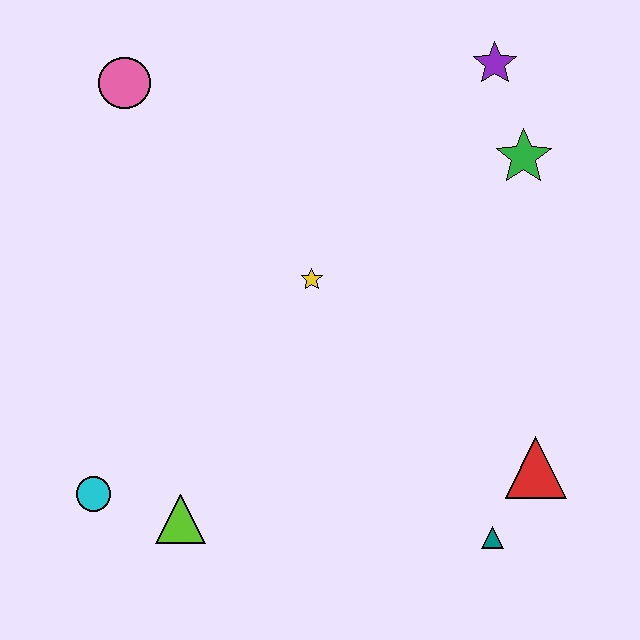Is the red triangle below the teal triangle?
No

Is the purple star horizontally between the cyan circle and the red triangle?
Yes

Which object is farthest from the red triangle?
The pink circle is farthest from the red triangle.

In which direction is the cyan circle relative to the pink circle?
The cyan circle is below the pink circle.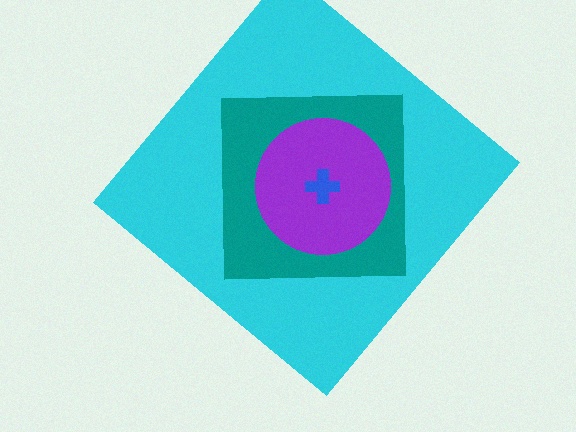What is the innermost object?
The blue cross.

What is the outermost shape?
The cyan diamond.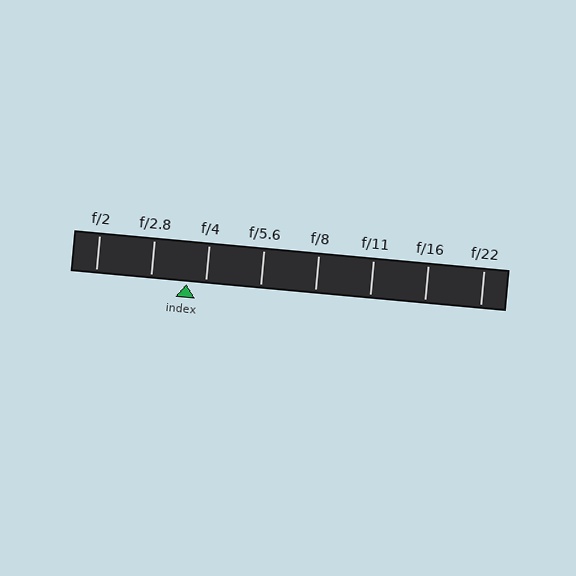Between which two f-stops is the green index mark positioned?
The index mark is between f/2.8 and f/4.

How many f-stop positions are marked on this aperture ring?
There are 8 f-stop positions marked.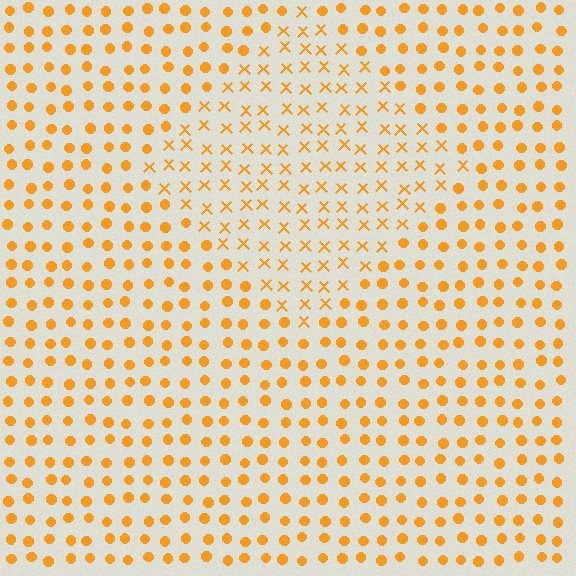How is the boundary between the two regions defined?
The boundary is defined by a change in element shape: X marks inside vs. circles outside. All elements share the same color and spacing.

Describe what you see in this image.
The image is filled with small orange elements arranged in a uniform grid. A diamond-shaped region contains X marks, while the surrounding area contains circles. The boundary is defined purely by the change in element shape.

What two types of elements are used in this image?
The image uses X marks inside the diamond region and circles outside it.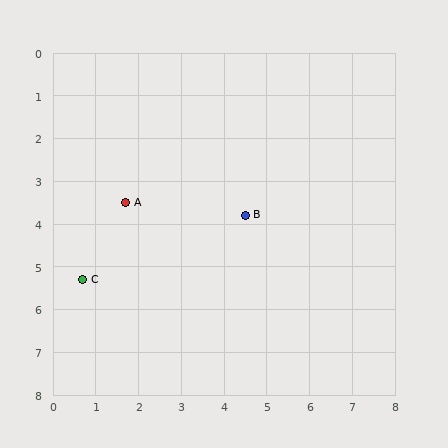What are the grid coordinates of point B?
Point B is at approximately (4.5, 3.8).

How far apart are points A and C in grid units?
Points A and C are about 2.1 grid units apart.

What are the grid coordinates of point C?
Point C is at approximately (0.7, 5.3).